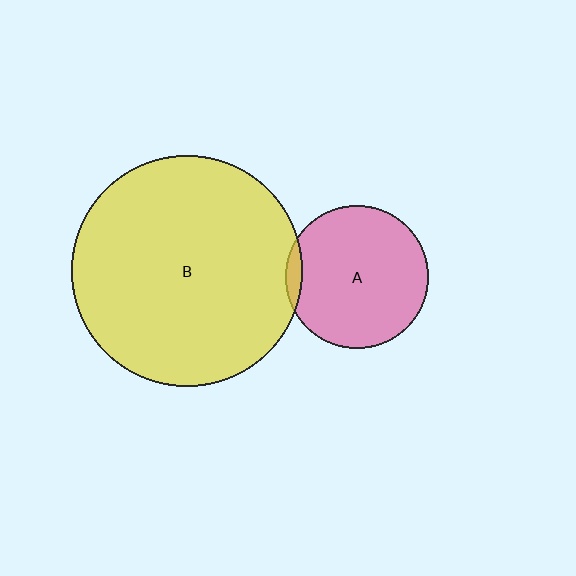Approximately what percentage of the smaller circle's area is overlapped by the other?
Approximately 5%.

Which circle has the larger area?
Circle B (yellow).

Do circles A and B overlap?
Yes.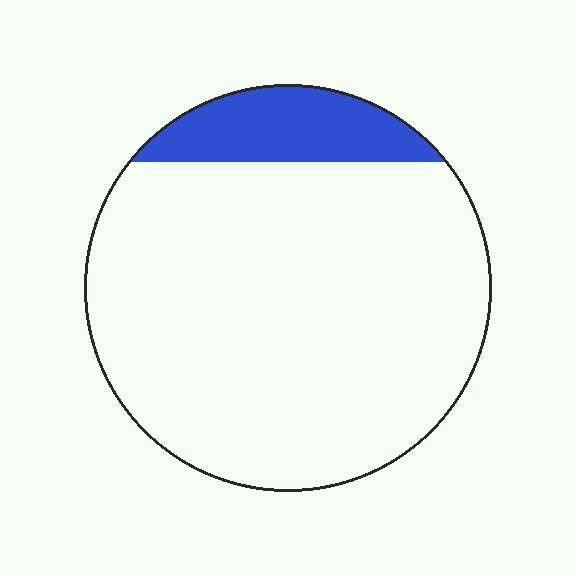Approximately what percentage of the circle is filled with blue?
Approximately 15%.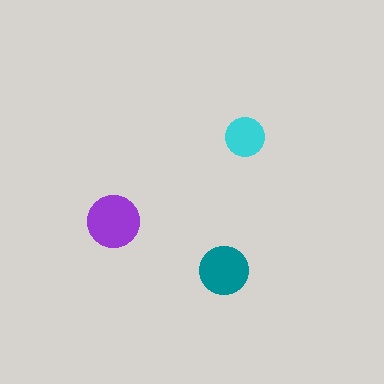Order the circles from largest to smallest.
the purple one, the teal one, the cyan one.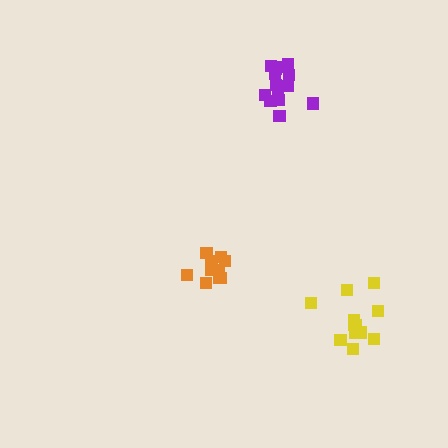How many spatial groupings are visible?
There are 3 spatial groupings.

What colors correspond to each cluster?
The clusters are colored: orange, purple, yellow.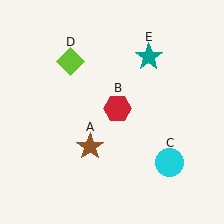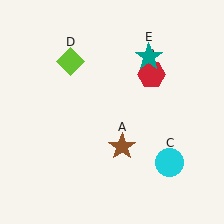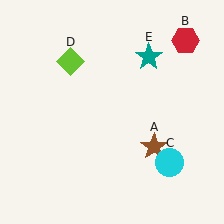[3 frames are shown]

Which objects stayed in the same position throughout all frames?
Cyan circle (object C) and lime diamond (object D) and teal star (object E) remained stationary.